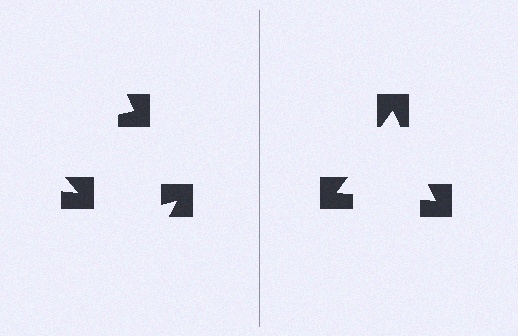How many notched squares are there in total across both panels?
6 — 3 on each side.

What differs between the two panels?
The notched squares are positioned identically on both sides; only the wedge orientations differ. On the right they align to a triangle; on the left they are misaligned.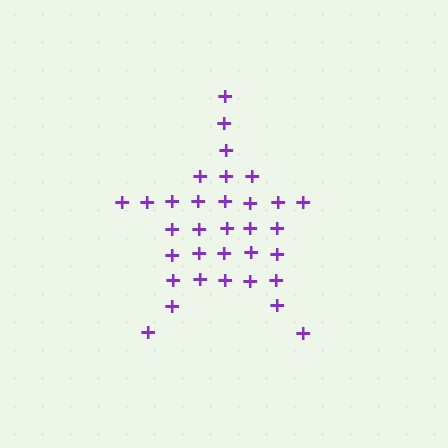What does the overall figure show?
The overall figure shows a star.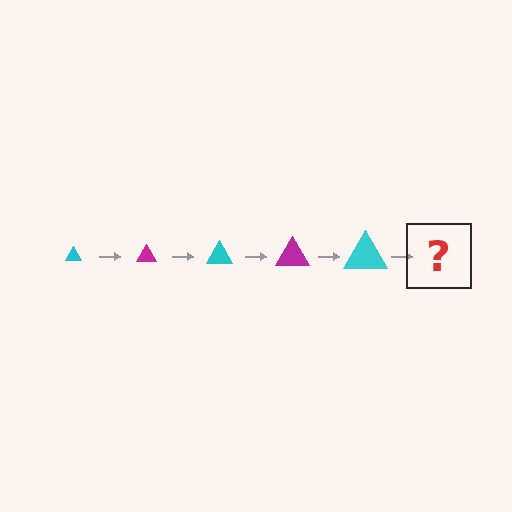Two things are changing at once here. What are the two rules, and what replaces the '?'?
The two rules are that the triangle grows larger each step and the color cycles through cyan and magenta. The '?' should be a magenta triangle, larger than the previous one.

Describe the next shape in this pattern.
It should be a magenta triangle, larger than the previous one.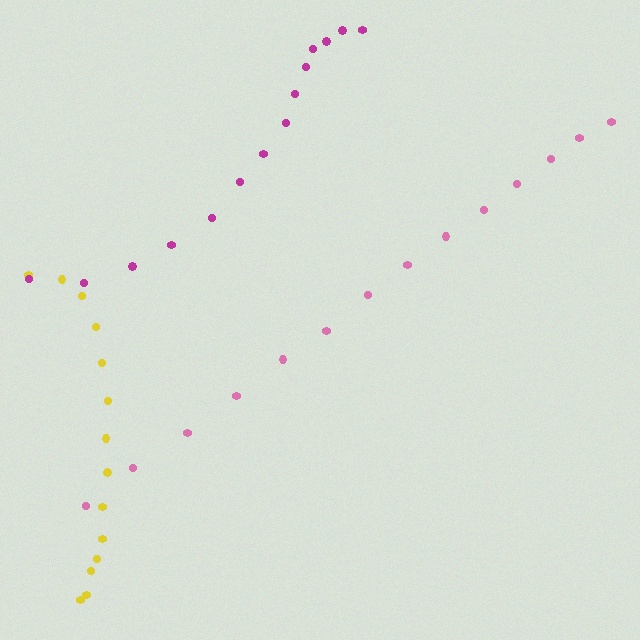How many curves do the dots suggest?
There are 3 distinct paths.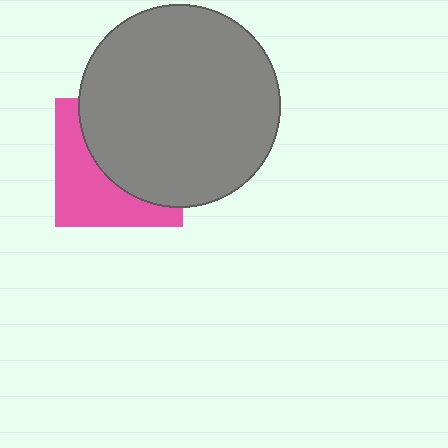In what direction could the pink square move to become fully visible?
The pink square could move toward the lower-left. That would shift it out from behind the gray circle entirely.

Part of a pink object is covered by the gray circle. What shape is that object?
It is a square.